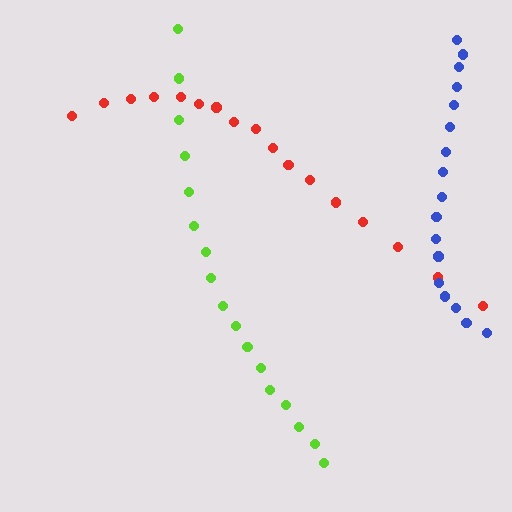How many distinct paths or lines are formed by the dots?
There are 3 distinct paths.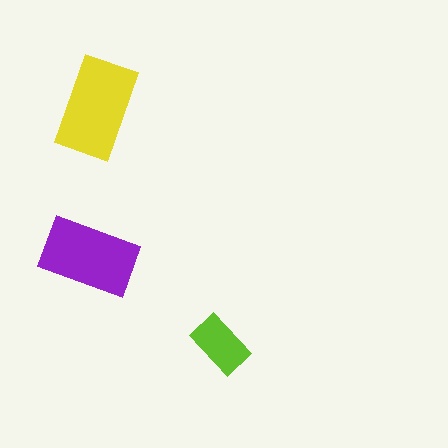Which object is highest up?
The yellow rectangle is topmost.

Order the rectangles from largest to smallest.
the yellow one, the purple one, the lime one.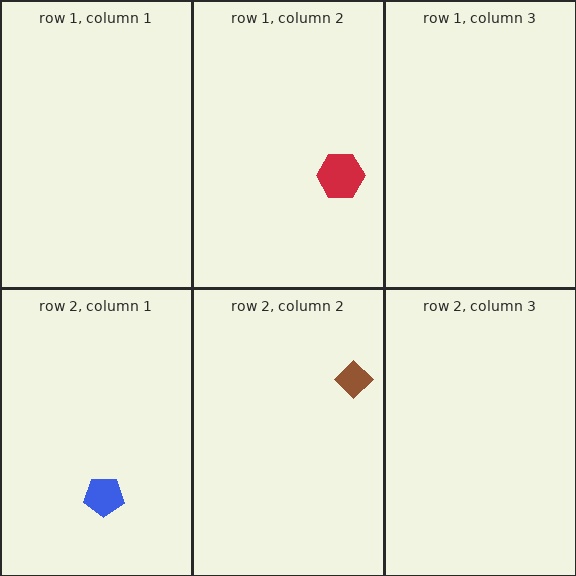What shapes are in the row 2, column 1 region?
The blue pentagon.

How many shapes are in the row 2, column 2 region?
1.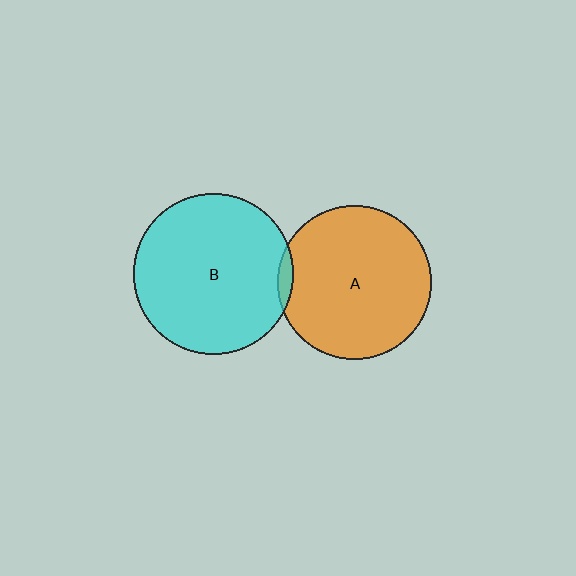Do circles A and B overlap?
Yes.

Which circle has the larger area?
Circle B (cyan).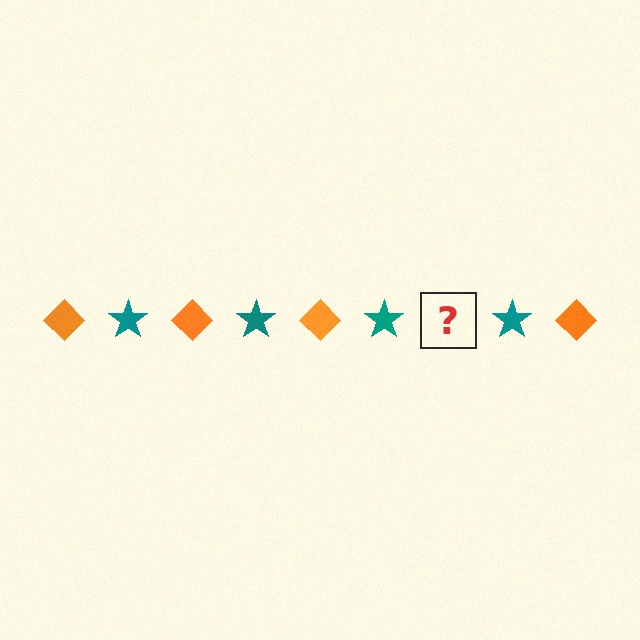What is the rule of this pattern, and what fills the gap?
The rule is that the pattern alternates between orange diamond and teal star. The gap should be filled with an orange diamond.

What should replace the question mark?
The question mark should be replaced with an orange diamond.